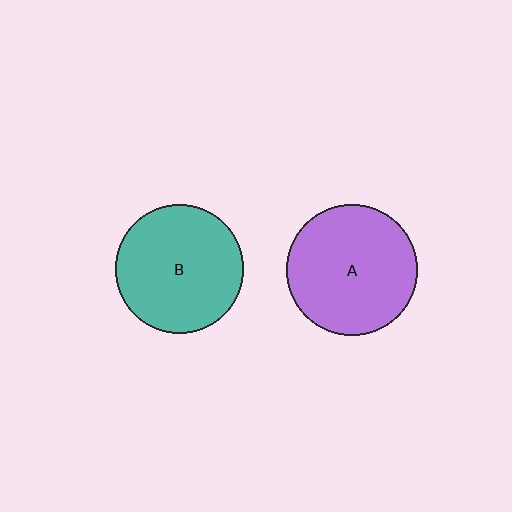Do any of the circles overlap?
No, none of the circles overlap.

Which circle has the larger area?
Circle A (purple).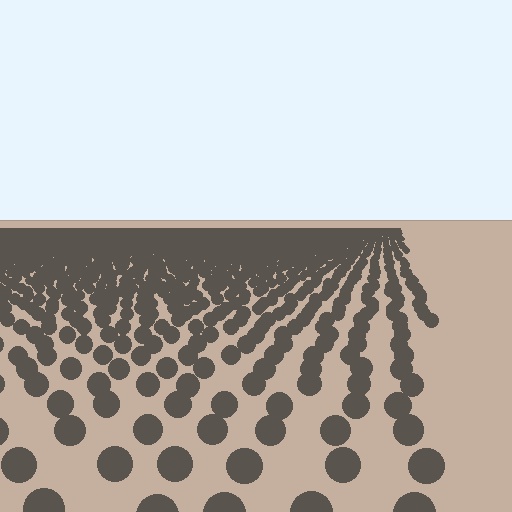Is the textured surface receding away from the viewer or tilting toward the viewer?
The surface is receding away from the viewer. Texture elements get smaller and denser toward the top.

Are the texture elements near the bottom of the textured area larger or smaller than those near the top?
Larger. Near the bottom, elements are closer to the viewer and appear at a bigger on-screen size.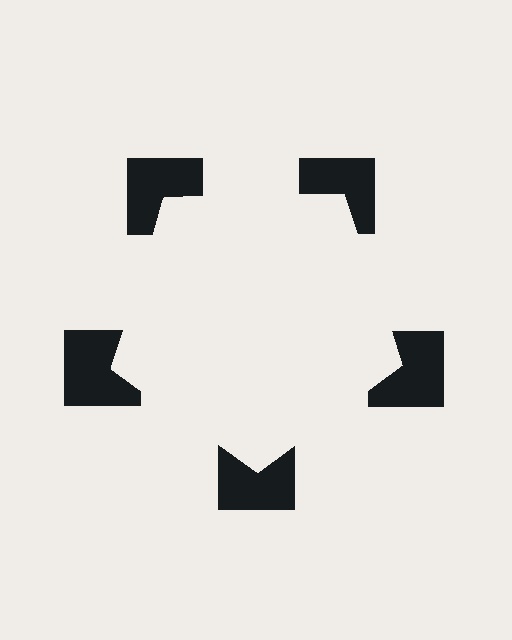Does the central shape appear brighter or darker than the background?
It typically appears slightly brighter than the background, even though no actual brightness change is drawn.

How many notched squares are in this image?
There are 5 — one at each vertex of the illusory pentagon.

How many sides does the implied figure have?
5 sides.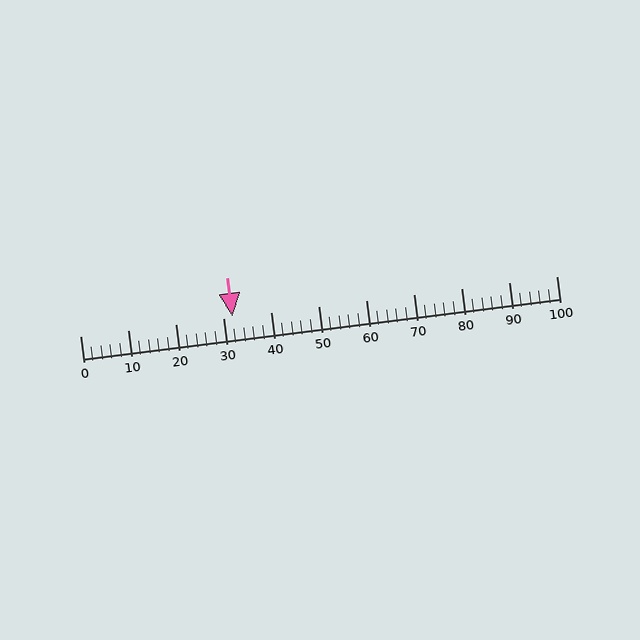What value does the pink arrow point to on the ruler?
The pink arrow points to approximately 32.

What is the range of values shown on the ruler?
The ruler shows values from 0 to 100.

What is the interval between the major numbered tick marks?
The major tick marks are spaced 10 units apart.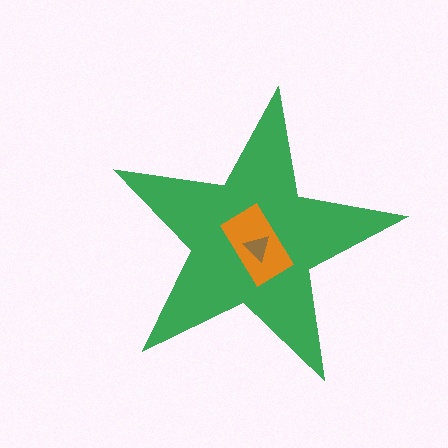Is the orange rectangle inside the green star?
Yes.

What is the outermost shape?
The green star.